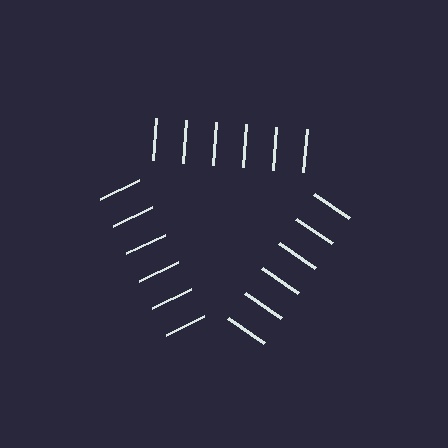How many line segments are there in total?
18 — 6 along each of the 3 edges.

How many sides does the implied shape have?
3 sides — the line-ends trace a triangle.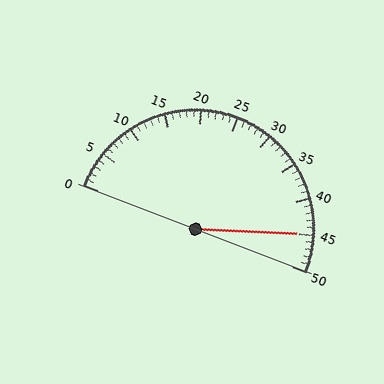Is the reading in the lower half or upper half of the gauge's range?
The reading is in the upper half of the range (0 to 50).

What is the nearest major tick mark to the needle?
The nearest major tick mark is 45.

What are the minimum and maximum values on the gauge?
The gauge ranges from 0 to 50.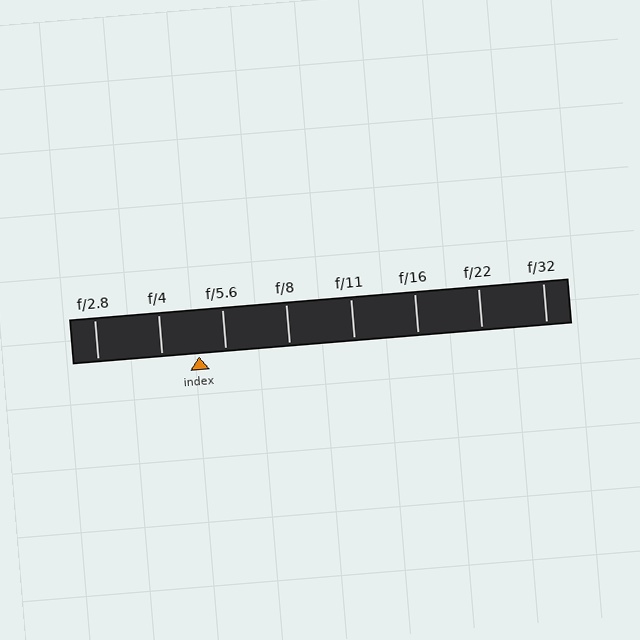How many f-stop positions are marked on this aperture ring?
There are 8 f-stop positions marked.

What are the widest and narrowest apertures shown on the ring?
The widest aperture shown is f/2.8 and the narrowest is f/32.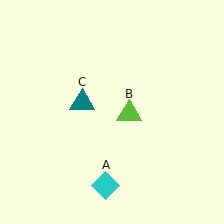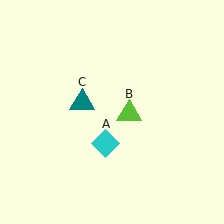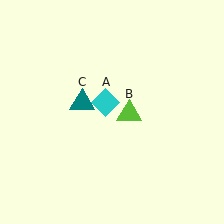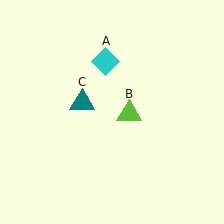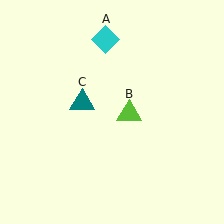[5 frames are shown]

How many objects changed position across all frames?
1 object changed position: cyan diamond (object A).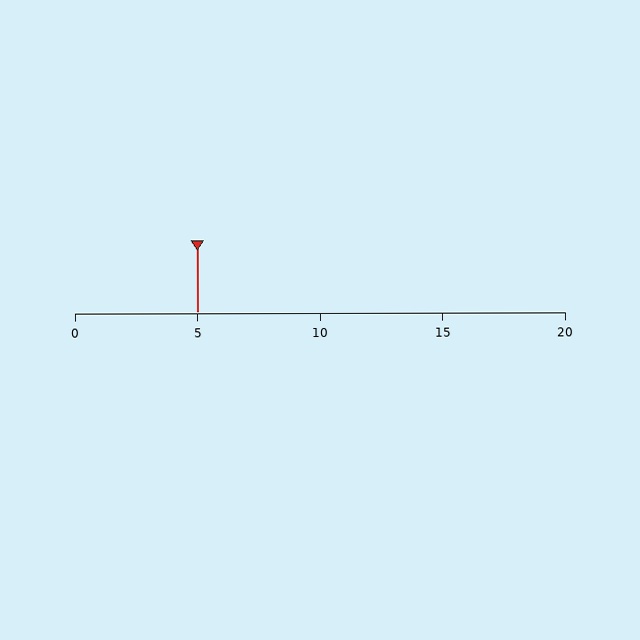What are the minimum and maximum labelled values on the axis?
The axis runs from 0 to 20.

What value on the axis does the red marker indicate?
The marker indicates approximately 5.